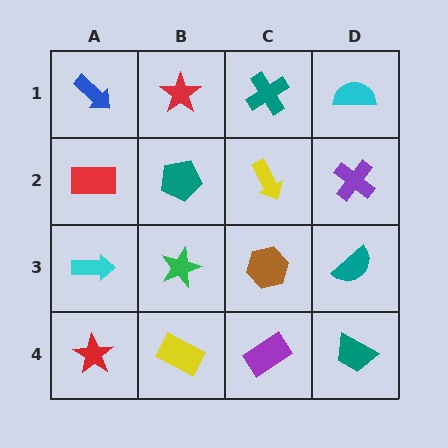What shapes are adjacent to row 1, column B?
A teal pentagon (row 2, column B), a blue arrow (row 1, column A), a teal cross (row 1, column C).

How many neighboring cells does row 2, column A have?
3.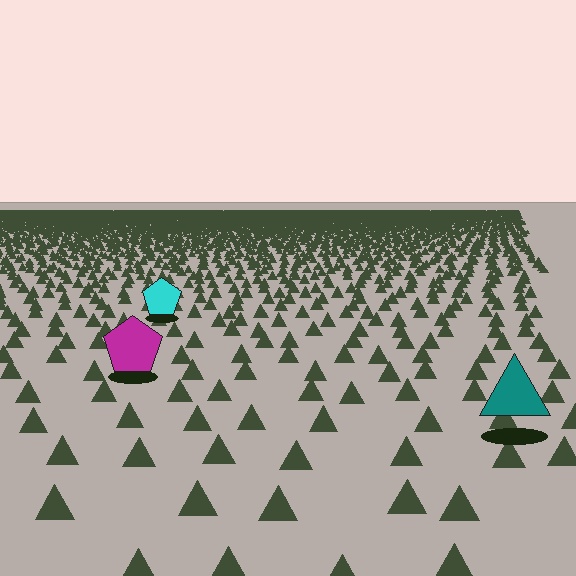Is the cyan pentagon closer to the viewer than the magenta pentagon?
No. The magenta pentagon is closer — you can tell from the texture gradient: the ground texture is coarser near it.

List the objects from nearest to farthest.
From nearest to farthest: the teal triangle, the magenta pentagon, the cyan pentagon.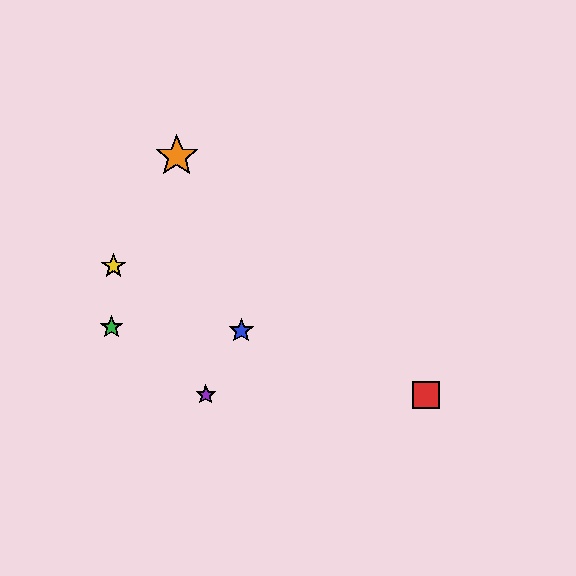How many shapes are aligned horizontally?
2 shapes (the red square, the purple star) are aligned horizontally.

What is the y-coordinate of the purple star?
The purple star is at y≈395.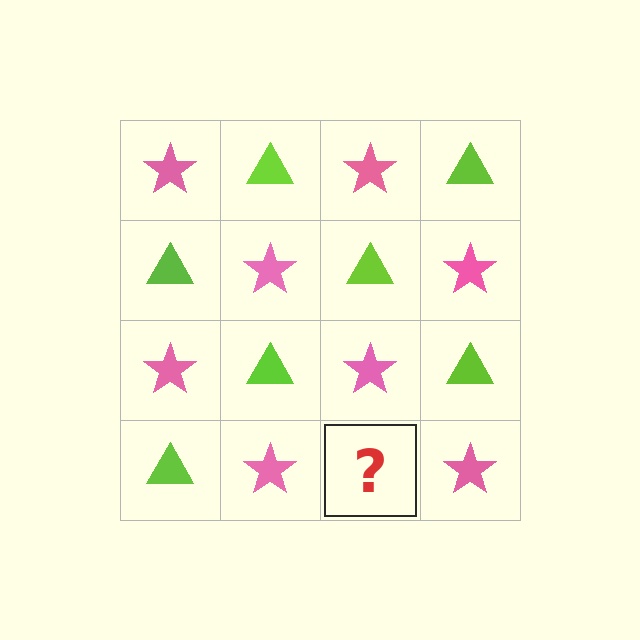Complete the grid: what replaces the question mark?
The question mark should be replaced with a lime triangle.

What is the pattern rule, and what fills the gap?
The rule is that it alternates pink star and lime triangle in a checkerboard pattern. The gap should be filled with a lime triangle.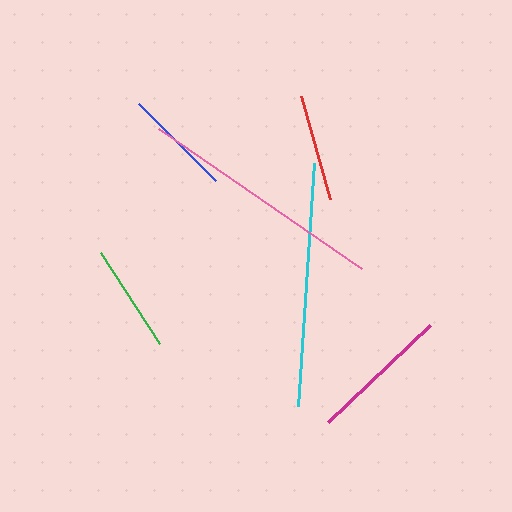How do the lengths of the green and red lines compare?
The green and red lines are approximately the same length.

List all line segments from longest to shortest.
From longest to shortest: pink, cyan, magenta, blue, green, red.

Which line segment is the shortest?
The red line is the shortest at approximately 107 pixels.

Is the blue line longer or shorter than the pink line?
The pink line is longer than the blue line.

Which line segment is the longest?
The pink line is the longest at approximately 247 pixels.